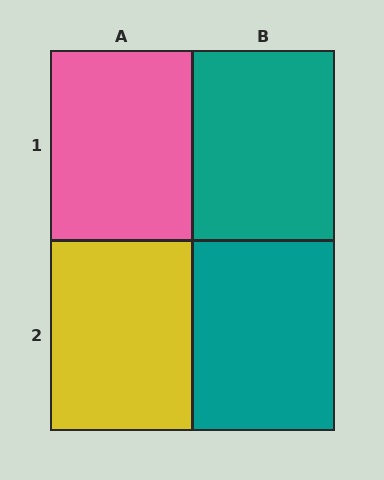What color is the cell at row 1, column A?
Pink.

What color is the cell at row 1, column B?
Teal.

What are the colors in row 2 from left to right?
Yellow, teal.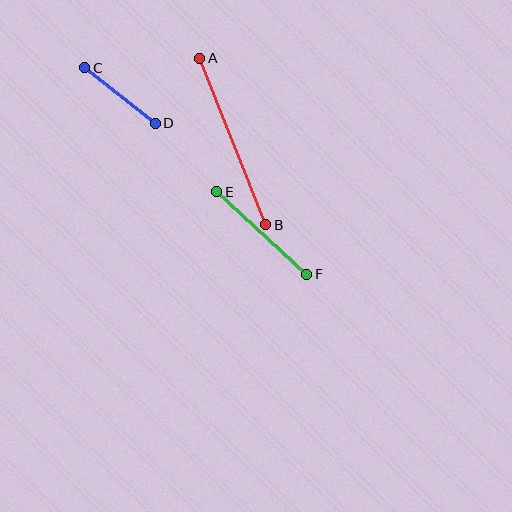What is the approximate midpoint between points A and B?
The midpoint is at approximately (233, 141) pixels.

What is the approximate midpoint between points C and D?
The midpoint is at approximately (120, 95) pixels.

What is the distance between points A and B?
The distance is approximately 179 pixels.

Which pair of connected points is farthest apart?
Points A and B are farthest apart.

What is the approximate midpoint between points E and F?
The midpoint is at approximately (262, 233) pixels.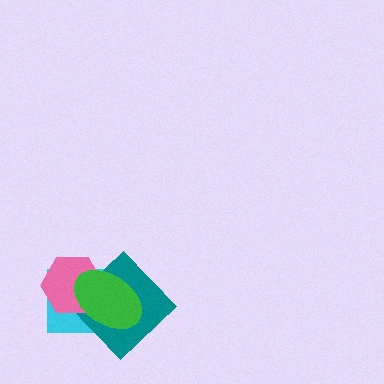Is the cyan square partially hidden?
Yes, it is partially covered by another shape.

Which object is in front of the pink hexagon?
The green ellipse is in front of the pink hexagon.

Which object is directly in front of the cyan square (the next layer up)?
The teal diamond is directly in front of the cyan square.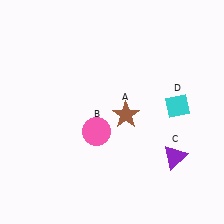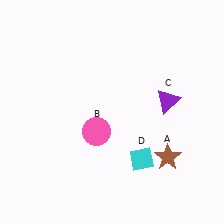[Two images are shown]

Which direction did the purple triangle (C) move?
The purple triangle (C) moved up.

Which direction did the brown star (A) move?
The brown star (A) moved down.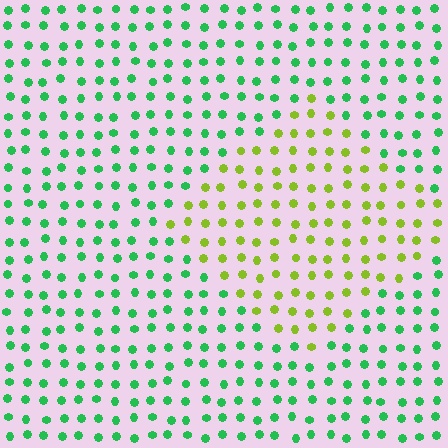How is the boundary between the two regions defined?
The boundary is defined purely by a slight shift in hue (about 55 degrees). Spacing, size, and orientation are identical on both sides.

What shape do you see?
I see a diamond.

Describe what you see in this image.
The image is filled with small green elements in a uniform arrangement. A diamond-shaped region is visible where the elements are tinted to a slightly different hue, forming a subtle color boundary.